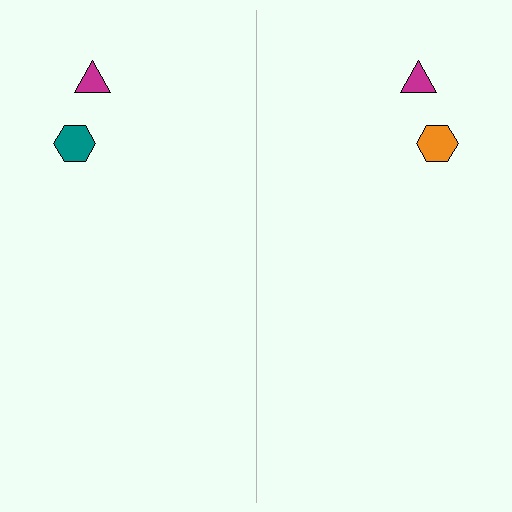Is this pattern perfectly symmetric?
No, the pattern is not perfectly symmetric. The orange hexagon on the right side breaks the symmetry — its mirror counterpart is teal.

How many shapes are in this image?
There are 4 shapes in this image.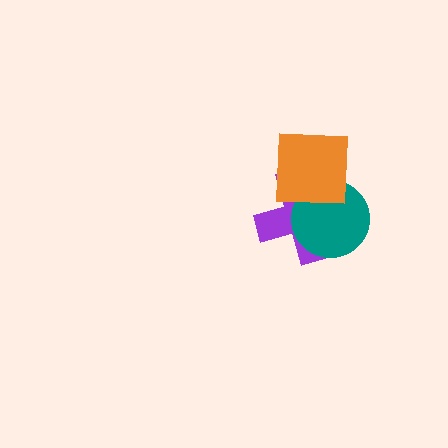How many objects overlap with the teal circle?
2 objects overlap with the teal circle.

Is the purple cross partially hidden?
Yes, it is partially covered by another shape.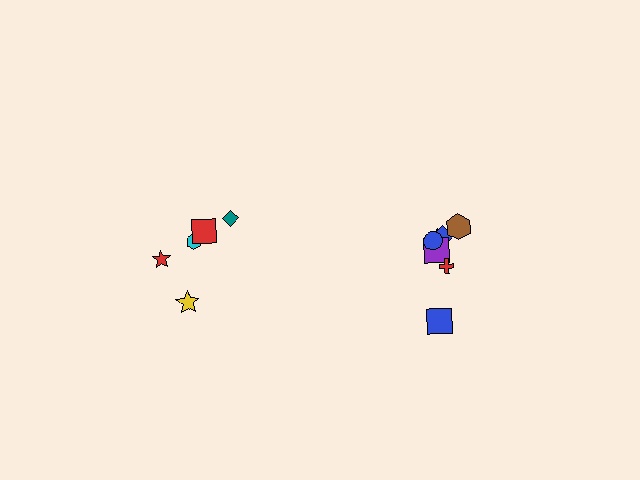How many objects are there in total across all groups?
There are 12 objects.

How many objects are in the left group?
There are 5 objects.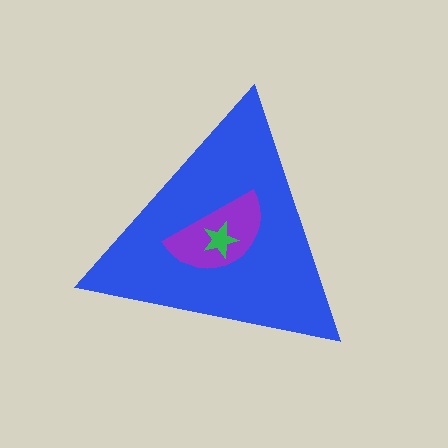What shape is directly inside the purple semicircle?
The green star.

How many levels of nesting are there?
3.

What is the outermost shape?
The blue triangle.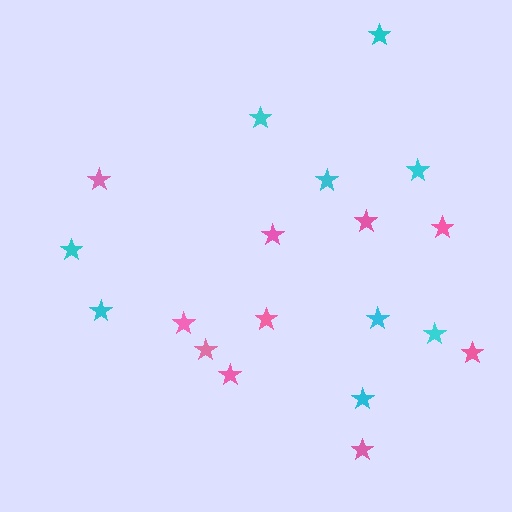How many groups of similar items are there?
There are 2 groups: one group of pink stars (10) and one group of cyan stars (9).